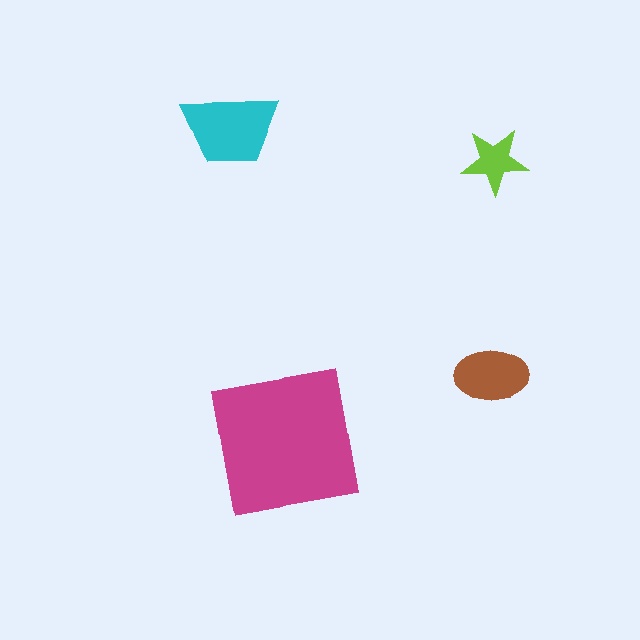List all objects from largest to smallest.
The magenta square, the cyan trapezoid, the brown ellipse, the lime star.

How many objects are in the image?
There are 4 objects in the image.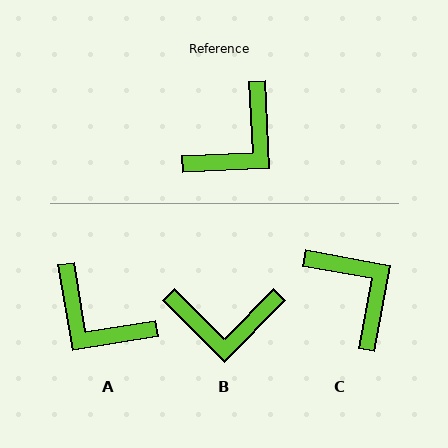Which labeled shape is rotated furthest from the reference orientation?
A, about 83 degrees away.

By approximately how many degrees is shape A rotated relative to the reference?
Approximately 83 degrees clockwise.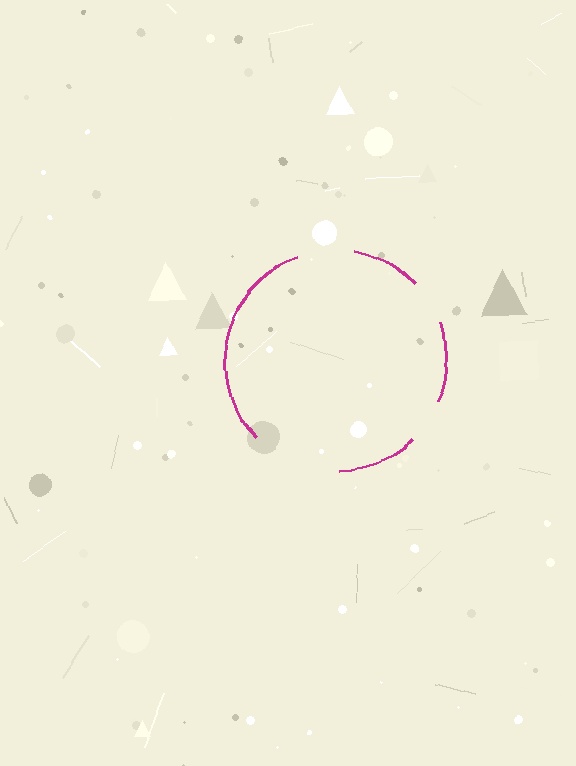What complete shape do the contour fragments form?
The contour fragments form a circle.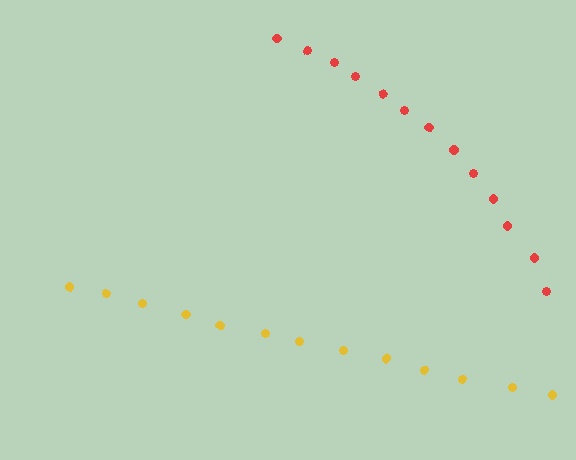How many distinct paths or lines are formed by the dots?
There are 2 distinct paths.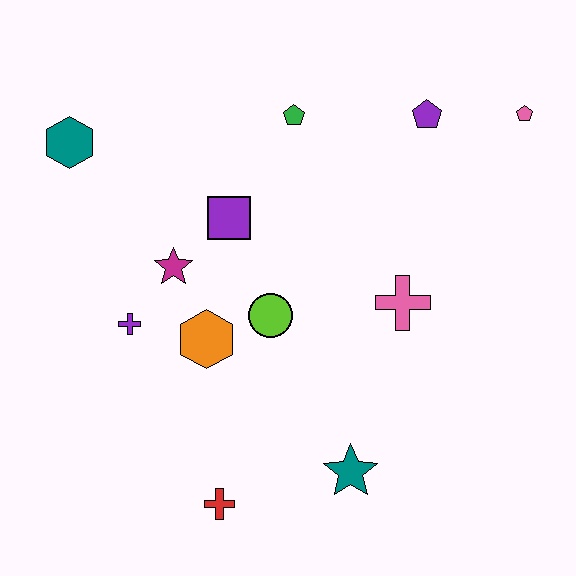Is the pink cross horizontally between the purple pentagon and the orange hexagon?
Yes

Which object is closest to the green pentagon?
The purple square is closest to the green pentagon.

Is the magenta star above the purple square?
No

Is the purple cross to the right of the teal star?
No